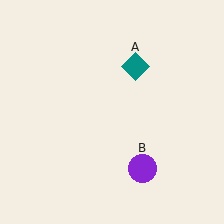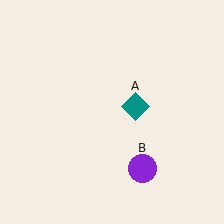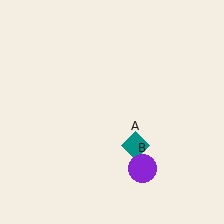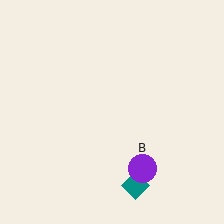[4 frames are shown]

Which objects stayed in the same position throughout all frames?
Purple circle (object B) remained stationary.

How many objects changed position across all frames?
1 object changed position: teal diamond (object A).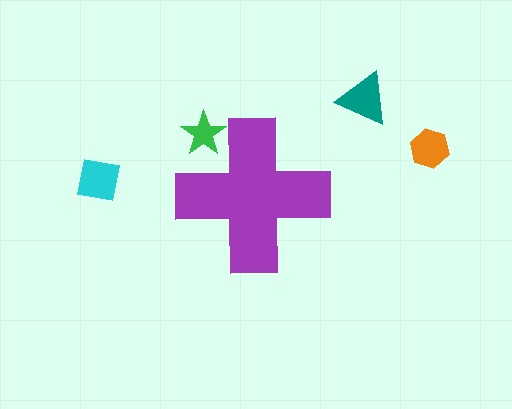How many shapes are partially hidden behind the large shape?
1 shape is partially hidden.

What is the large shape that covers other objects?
A purple cross.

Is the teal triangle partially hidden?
No, the teal triangle is fully visible.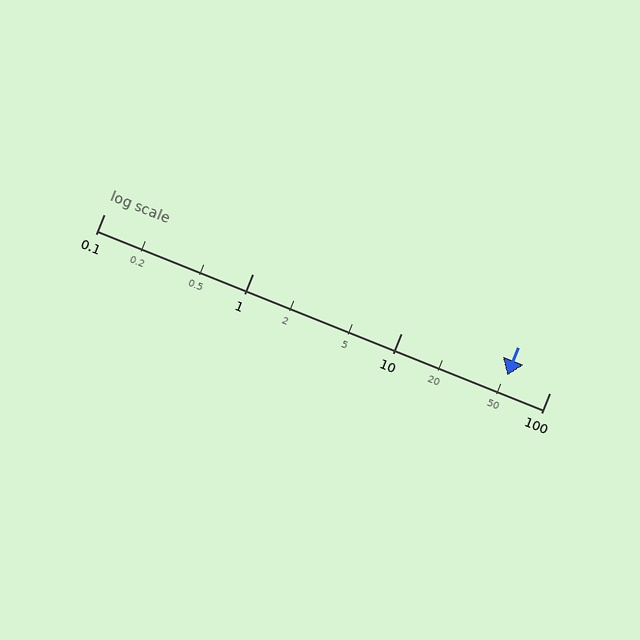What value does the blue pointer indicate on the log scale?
The pointer indicates approximately 52.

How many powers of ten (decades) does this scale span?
The scale spans 3 decades, from 0.1 to 100.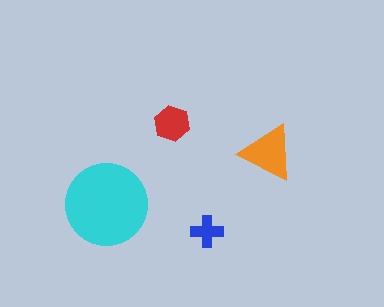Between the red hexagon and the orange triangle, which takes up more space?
The orange triangle.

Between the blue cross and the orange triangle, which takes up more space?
The orange triangle.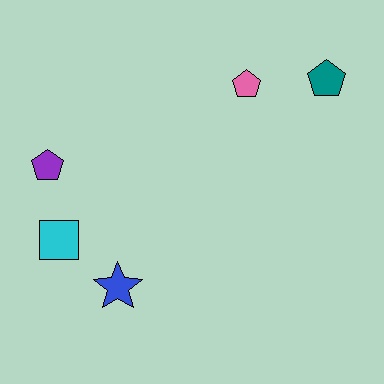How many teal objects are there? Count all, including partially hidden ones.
There is 1 teal object.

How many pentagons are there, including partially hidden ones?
There are 3 pentagons.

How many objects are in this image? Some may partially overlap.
There are 5 objects.